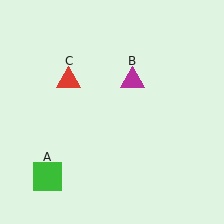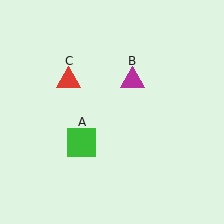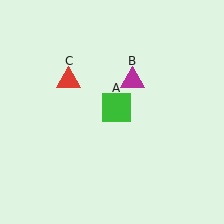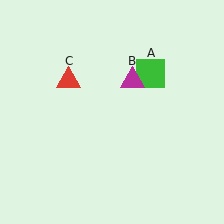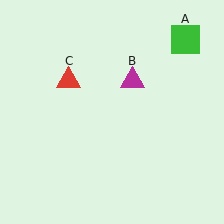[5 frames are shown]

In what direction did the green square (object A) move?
The green square (object A) moved up and to the right.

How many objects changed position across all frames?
1 object changed position: green square (object A).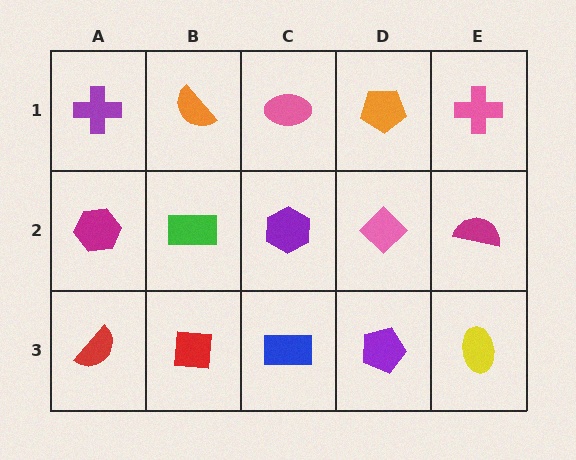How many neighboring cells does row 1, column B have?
3.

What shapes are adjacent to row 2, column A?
A purple cross (row 1, column A), a red semicircle (row 3, column A), a green rectangle (row 2, column B).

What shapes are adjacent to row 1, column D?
A pink diamond (row 2, column D), a pink ellipse (row 1, column C), a pink cross (row 1, column E).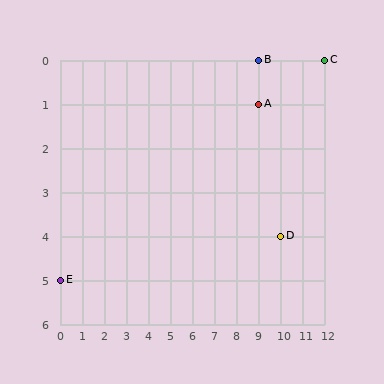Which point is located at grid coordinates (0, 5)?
Point E is at (0, 5).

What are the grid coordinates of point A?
Point A is at grid coordinates (9, 1).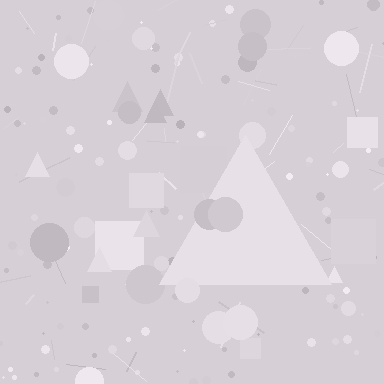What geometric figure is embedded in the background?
A triangle is embedded in the background.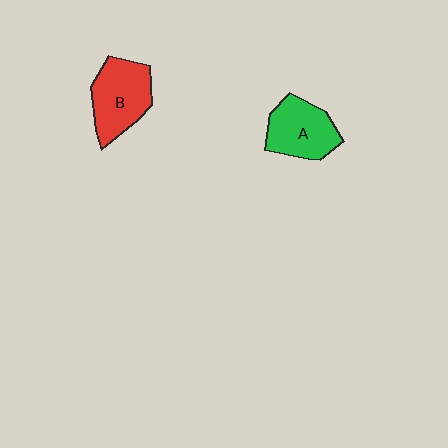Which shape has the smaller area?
Shape A (green).